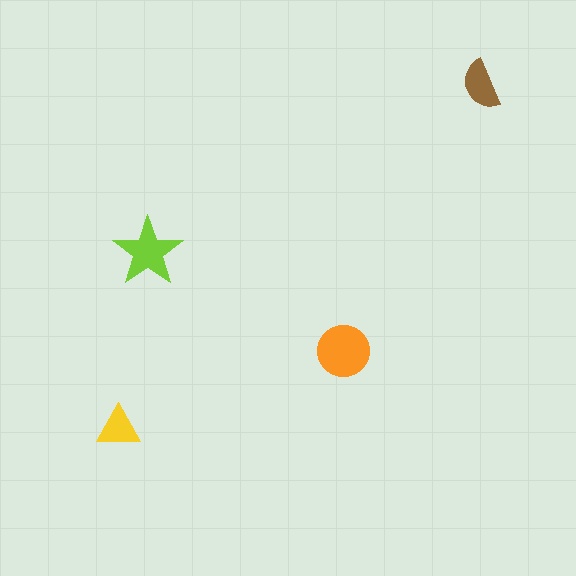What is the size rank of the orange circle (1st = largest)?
1st.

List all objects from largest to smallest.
The orange circle, the lime star, the brown semicircle, the yellow triangle.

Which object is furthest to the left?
The yellow triangle is leftmost.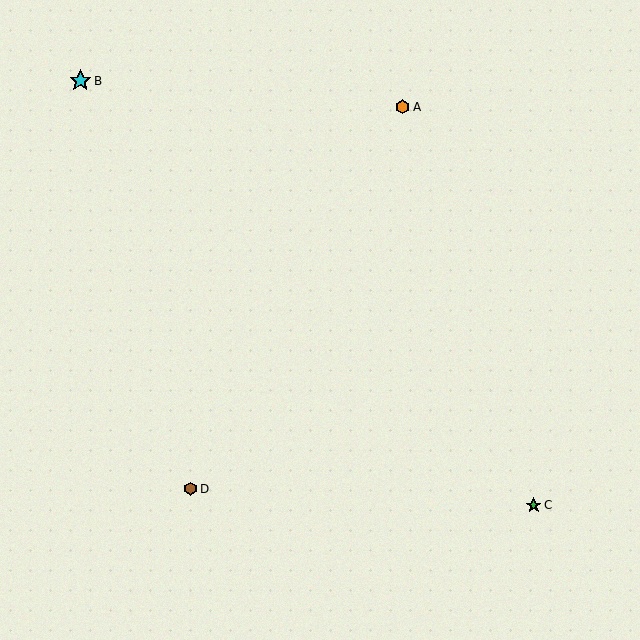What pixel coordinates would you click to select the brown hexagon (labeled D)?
Click at (190, 489) to select the brown hexagon D.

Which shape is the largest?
The cyan star (labeled B) is the largest.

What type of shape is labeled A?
Shape A is an orange hexagon.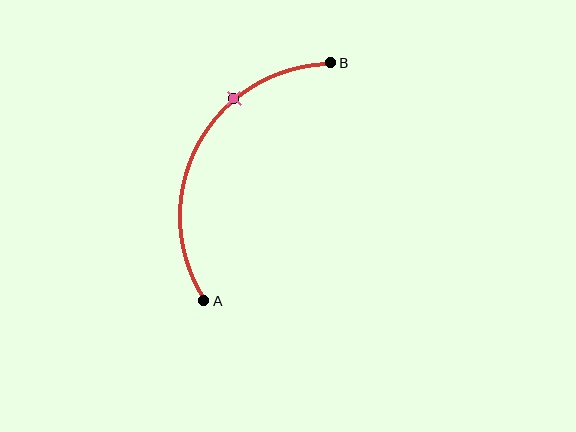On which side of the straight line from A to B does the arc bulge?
The arc bulges to the left of the straight line connecting A and B.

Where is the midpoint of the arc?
The arc midpoint is the point on the curve farthest from the straight line joining A and B. It sits to the left of that line.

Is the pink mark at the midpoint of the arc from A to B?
No. The pink mark lies on the arc but is closer to endpoint B. The arc midpoint would be at the point on the curve equidistant along the arc from both A and B.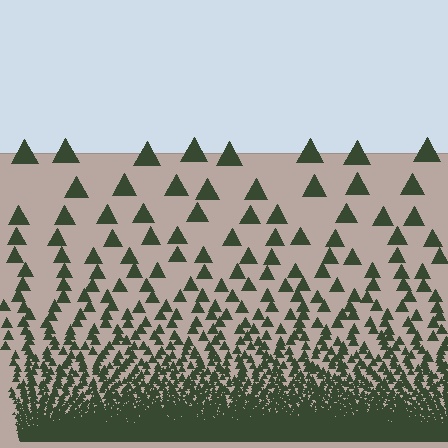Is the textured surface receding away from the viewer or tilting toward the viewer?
The surface appears to tilt toward the viewer. Texture elements get larger and sparser toward the top.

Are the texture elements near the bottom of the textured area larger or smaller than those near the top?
Smaller. The gradient is inverted — elements near the bottom are smaller and denser.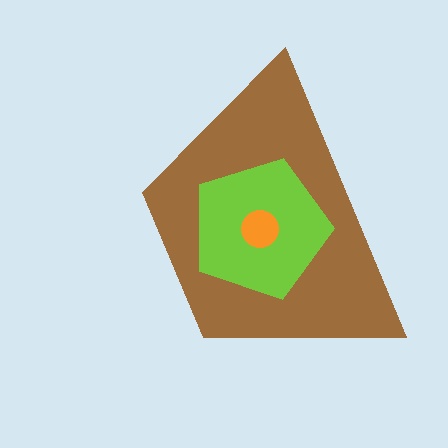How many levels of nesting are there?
3.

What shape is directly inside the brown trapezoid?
The lime pentagon.